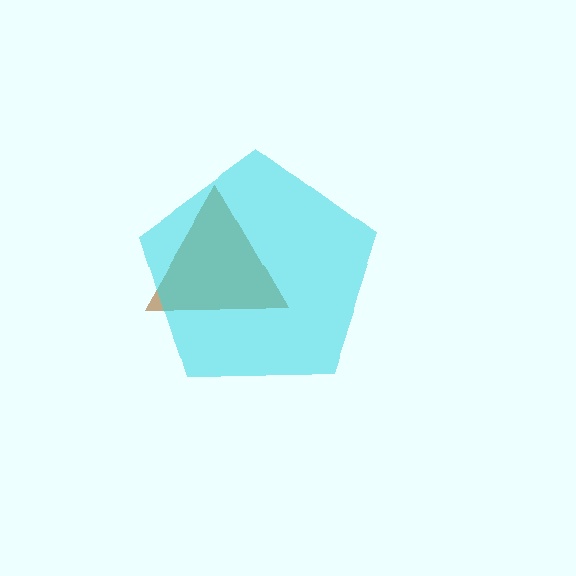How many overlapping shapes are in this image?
There are 2 overlapping shapes in the image.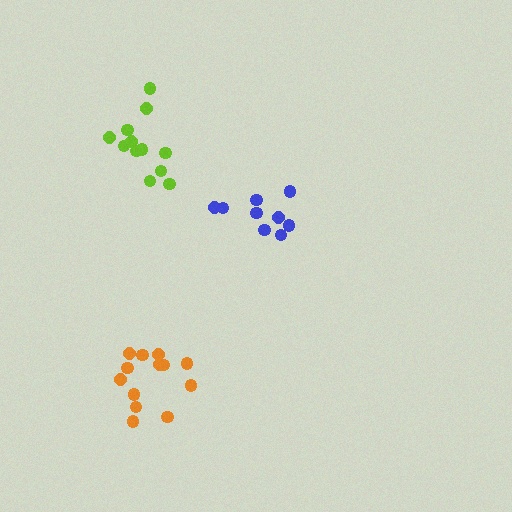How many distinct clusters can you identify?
There are 3 distinct clusters.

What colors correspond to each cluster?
The clusters are colored: orange, blue, lime.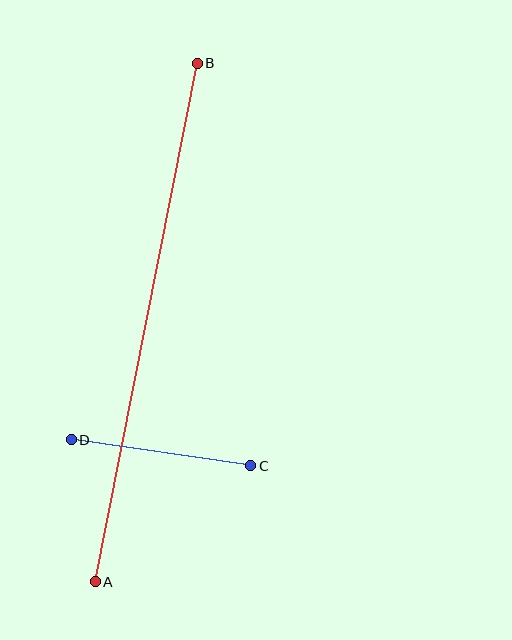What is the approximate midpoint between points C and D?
The midpoint is at approximately (161, 453) pixels.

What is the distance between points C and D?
The distance is approximately 181 pixels.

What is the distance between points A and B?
The distance is approximately 528 pixels.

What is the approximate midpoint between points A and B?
The midpoint is at approximately (146, 323) pixels.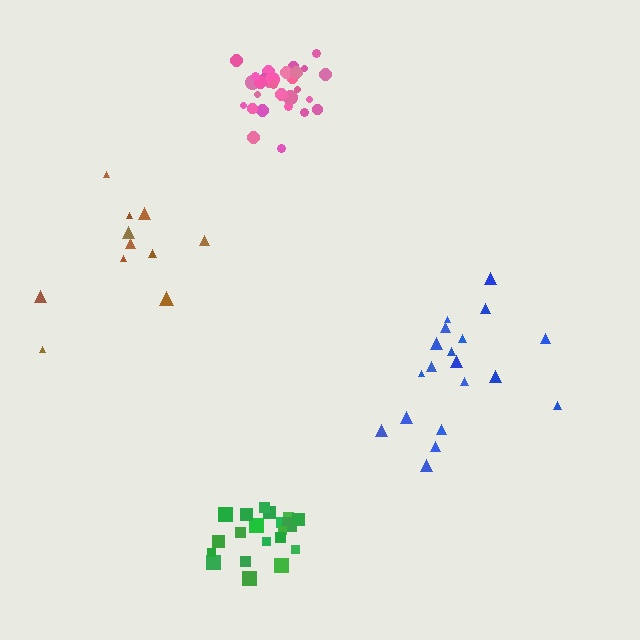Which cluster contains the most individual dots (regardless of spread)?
Pink (29).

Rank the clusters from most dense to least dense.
pink, green, blue, brown.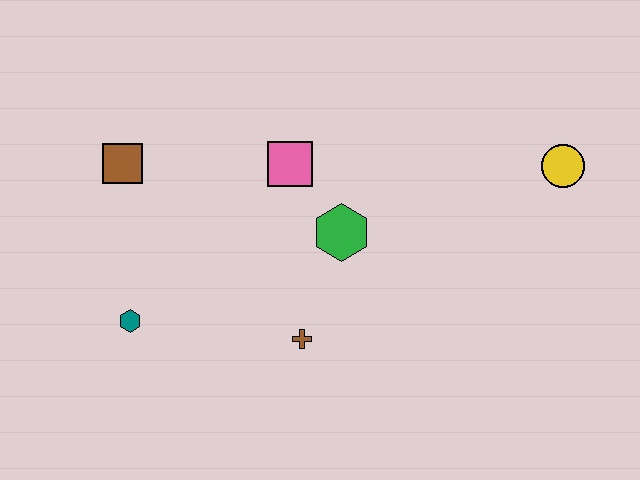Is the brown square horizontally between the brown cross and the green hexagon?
No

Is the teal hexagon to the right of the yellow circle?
No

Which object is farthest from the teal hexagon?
The yellow circle is farthest from the teal hexagon.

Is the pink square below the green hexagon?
No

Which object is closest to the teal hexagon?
The brown square is closest to the teal hexagon.